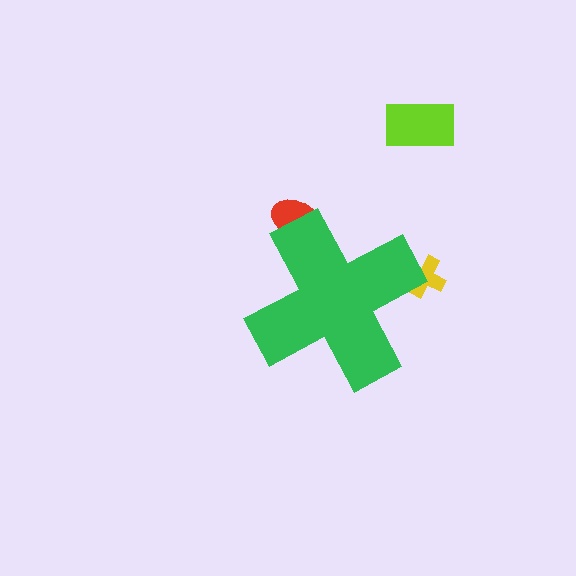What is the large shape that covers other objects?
A green cross.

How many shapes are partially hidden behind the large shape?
2 shapes are partially hidden.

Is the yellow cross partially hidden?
Yes, the yellow cross is partially hidden behind the green cross.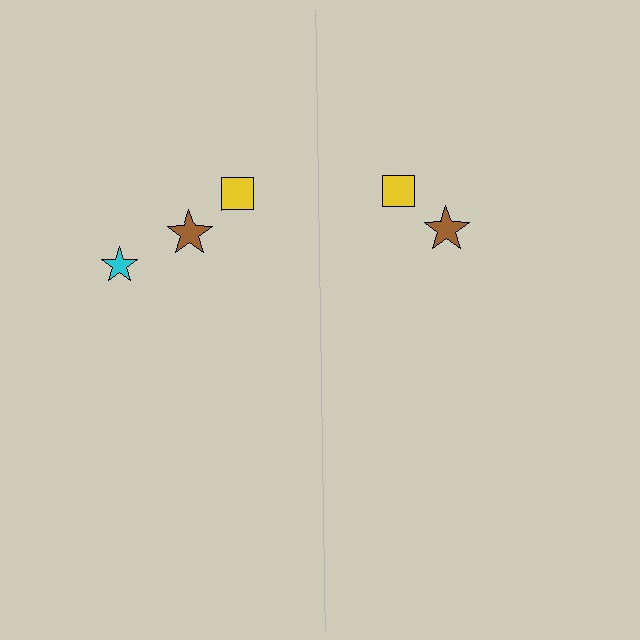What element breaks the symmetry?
A cyan star is missing from the right side.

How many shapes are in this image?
There are 5 shapes in this image.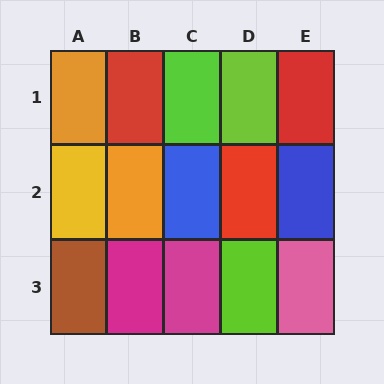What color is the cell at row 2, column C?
Blue.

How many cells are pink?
1 cell is pink.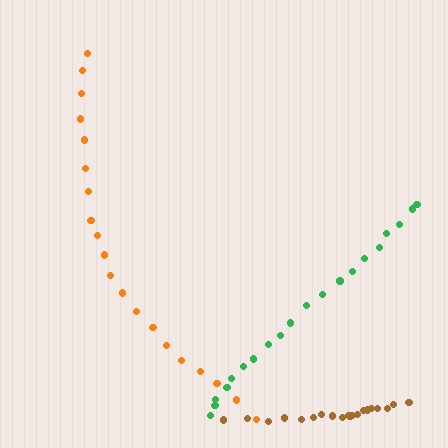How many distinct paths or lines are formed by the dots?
There are 3 distinct paths.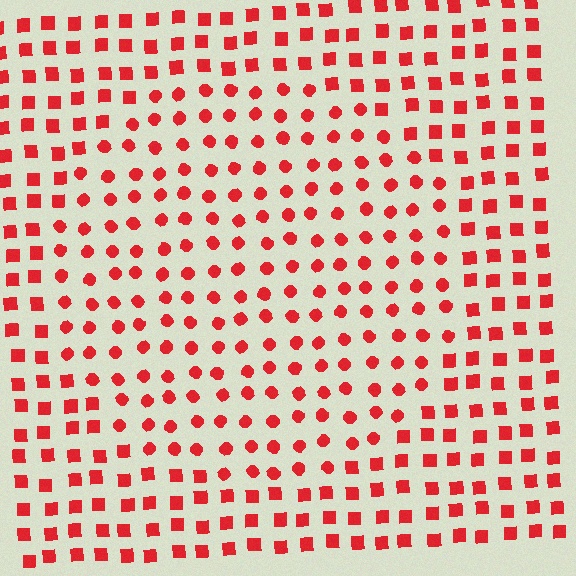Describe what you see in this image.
The image is filled with small red elements arranged in a uniform grid. A circle-shaped region contains circles, while the surrounding area contains squares. The boundary is defined purely by the change in element shape.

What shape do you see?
I see a circle.